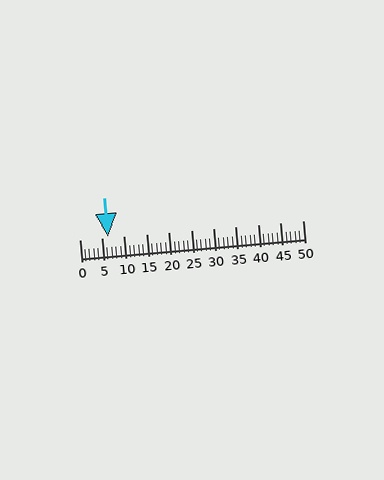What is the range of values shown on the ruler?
The ruler shows values from 0 to 50.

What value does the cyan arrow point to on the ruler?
The cyan arrow points to approximately 6.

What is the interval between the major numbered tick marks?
The major tick marks are spaced 5 units apart.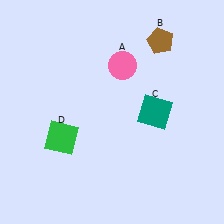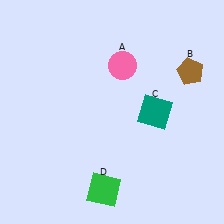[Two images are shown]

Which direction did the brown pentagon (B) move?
The brown pentagon (B) moved down.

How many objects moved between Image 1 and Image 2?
2 objects moved between the two images.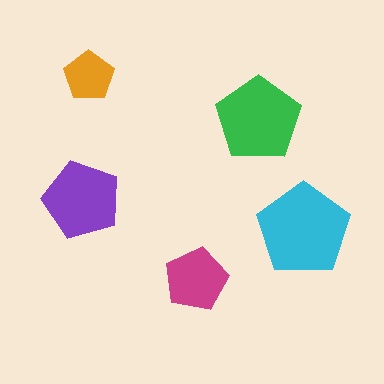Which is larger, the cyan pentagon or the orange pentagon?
The cyan one.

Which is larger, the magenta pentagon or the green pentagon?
The green one.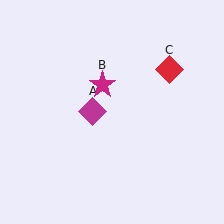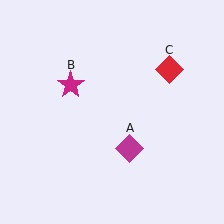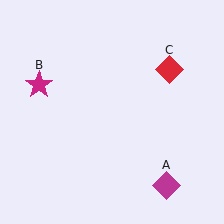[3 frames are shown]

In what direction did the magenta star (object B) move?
The magenta star (object B) moved left.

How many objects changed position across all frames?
2 objects changed position: magenta diamond (object A), magenta star (object B).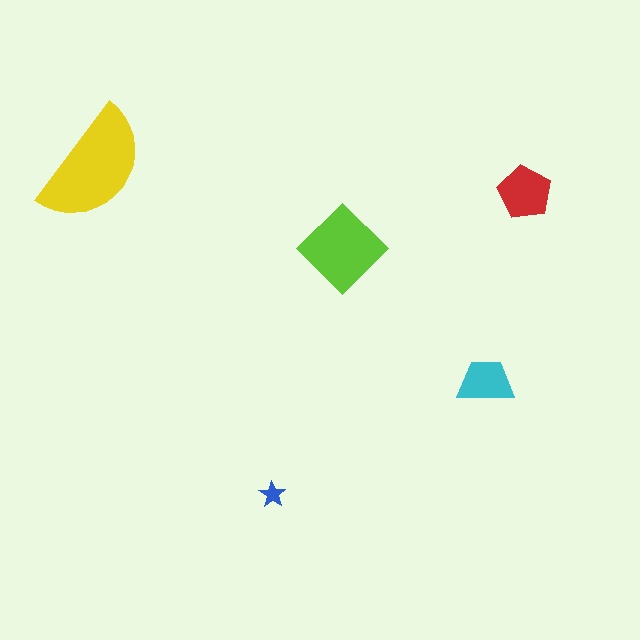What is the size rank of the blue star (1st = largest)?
5th.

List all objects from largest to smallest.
The yellow semicircle, the lime diamond, the red pentagon, the cyan trapezoid, the blue star.